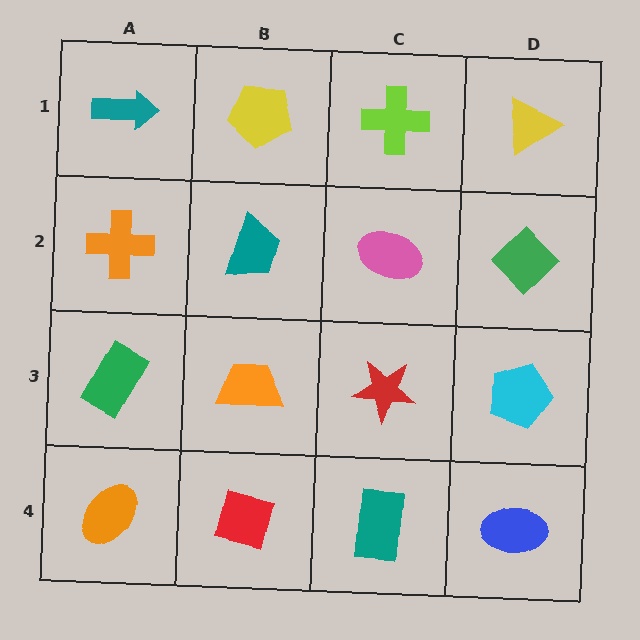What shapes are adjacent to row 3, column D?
A green diamond (row 2, column D), a blue ellipse (row 4, column D), a red star (row 3, column C).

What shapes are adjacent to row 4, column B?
An orange trapezoid (row 3, column B), an orange ellipse (row 4, column A), a teal rectangle (row 4, column C).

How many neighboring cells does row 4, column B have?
3.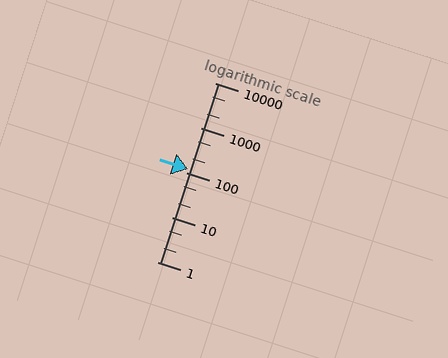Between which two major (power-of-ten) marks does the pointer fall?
The pointer is between 100 and 1000.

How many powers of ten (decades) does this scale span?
The scale spans 4 decades, from 1 to 10000.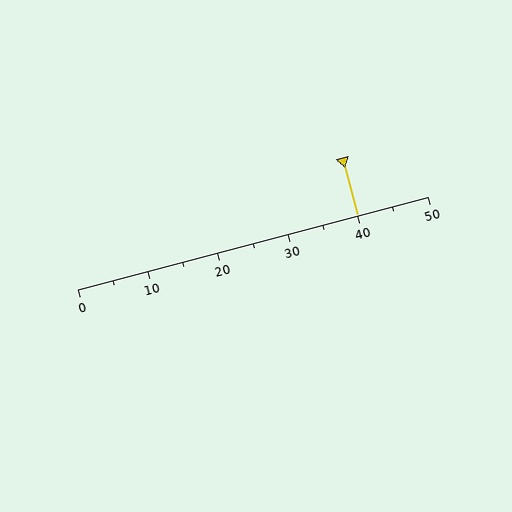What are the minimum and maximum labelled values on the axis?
The axis runs from 0 to 50.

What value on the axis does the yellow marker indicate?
The marker indicates approximately 40.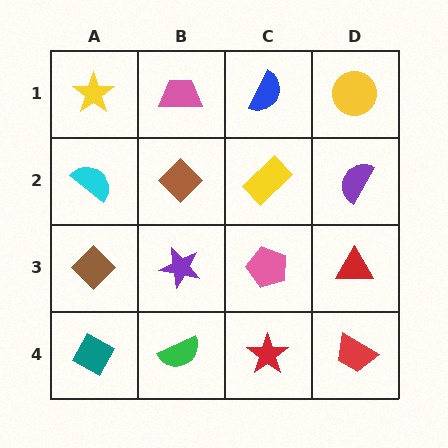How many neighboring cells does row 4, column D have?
2.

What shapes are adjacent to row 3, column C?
A yellow rectangle (row 2, column C), a red star (row 4, column C), a purple star (row 3, column B), a red triangle (row 3, column D).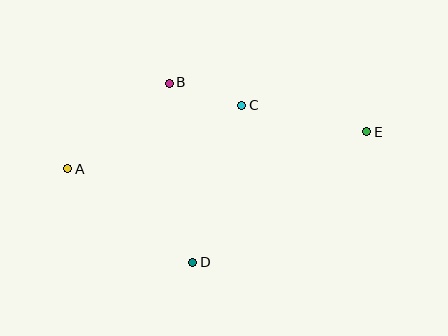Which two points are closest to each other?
Points B and C are closest to each other.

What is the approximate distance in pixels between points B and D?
The distance between B and D is approximately 181 pixels.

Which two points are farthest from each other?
Points A and E are farthest from each other.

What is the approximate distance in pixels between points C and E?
The distance between C and E is approximately 127 pixels.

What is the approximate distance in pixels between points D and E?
The distance between D and E is approximately 217 pixels.